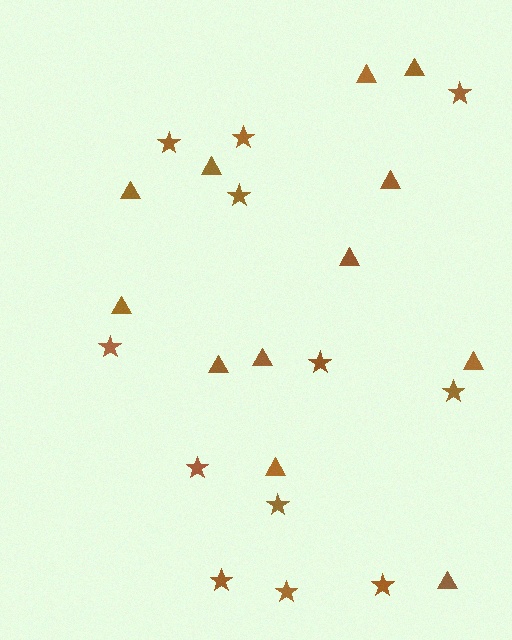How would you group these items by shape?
There are 2 groups: one group of triangles (12) and one group of stars (12).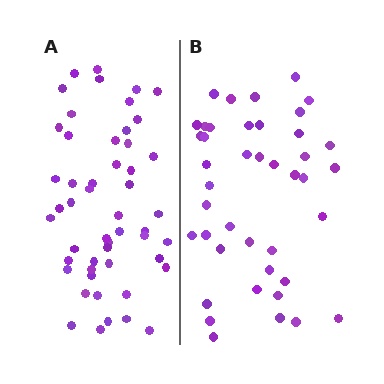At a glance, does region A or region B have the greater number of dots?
Region A (the left region) has more dots.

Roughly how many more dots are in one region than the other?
Region A has roughly 8 or so more dots than region B.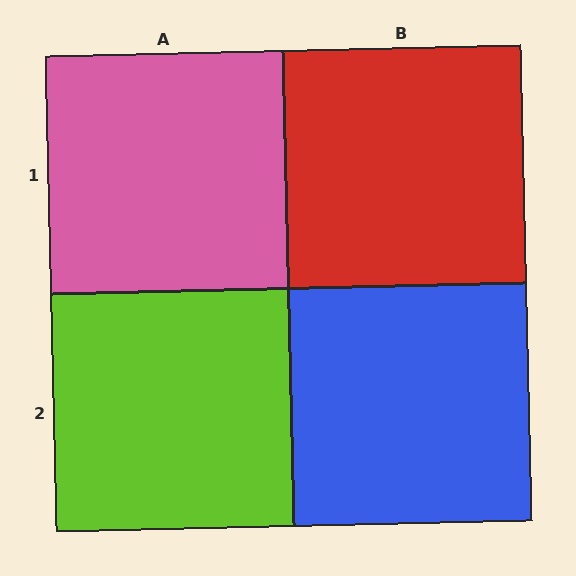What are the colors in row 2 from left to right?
Lime, blue.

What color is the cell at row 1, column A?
Pink.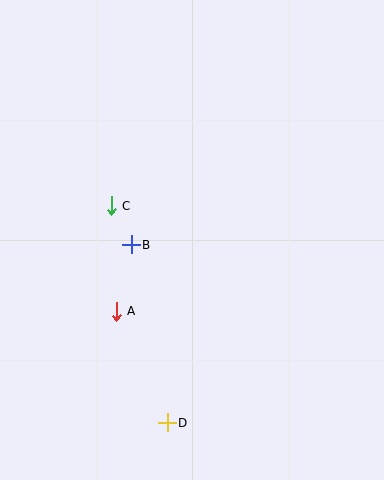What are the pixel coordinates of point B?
Point B is at (131, 245).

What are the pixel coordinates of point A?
Point A is at (116, 311).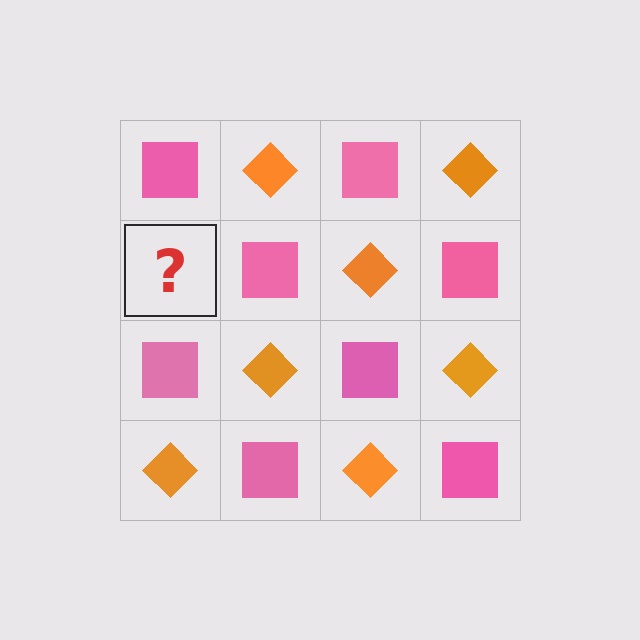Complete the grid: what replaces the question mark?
The question mark should be replaced with an orange diamond.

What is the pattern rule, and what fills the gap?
The rule is that it alternates pink square and orange diamond in a checkerboard pattern. The gap should be filled with an orange diamond.